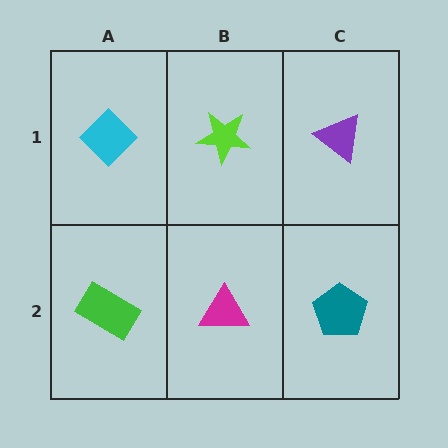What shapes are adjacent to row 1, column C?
A teal pentagon (row 2, column C), a lime star (row 1, column B).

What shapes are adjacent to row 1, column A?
A green rectangle (row 2, column A), a lime star (row 1, column B).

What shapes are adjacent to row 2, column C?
A purple triangle (row 1, column C), a magenta triangle (row 2, column B).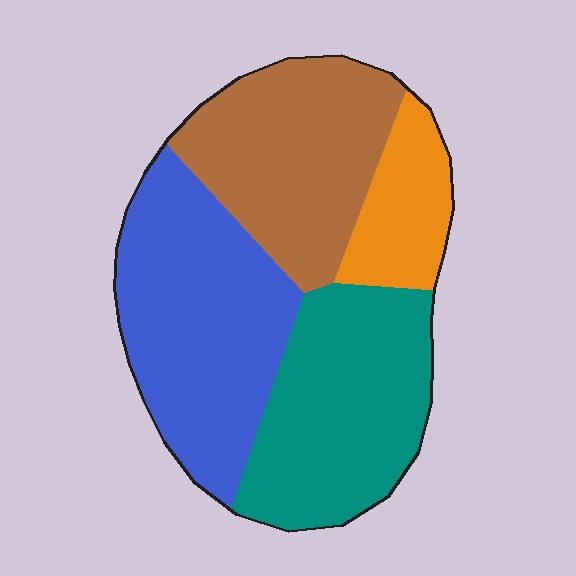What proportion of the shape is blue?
Blue takes up between a quarter and a half of the shape.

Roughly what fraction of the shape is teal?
Teal covers roughly 30% of the shape.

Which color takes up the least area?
Orange, at roughly 10%.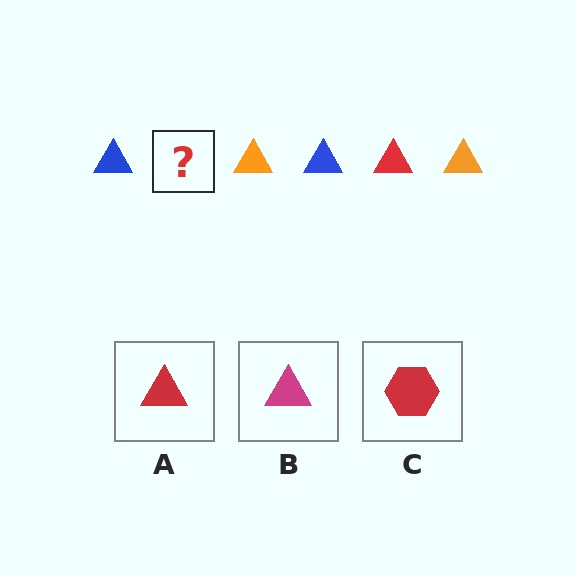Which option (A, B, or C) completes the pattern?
A.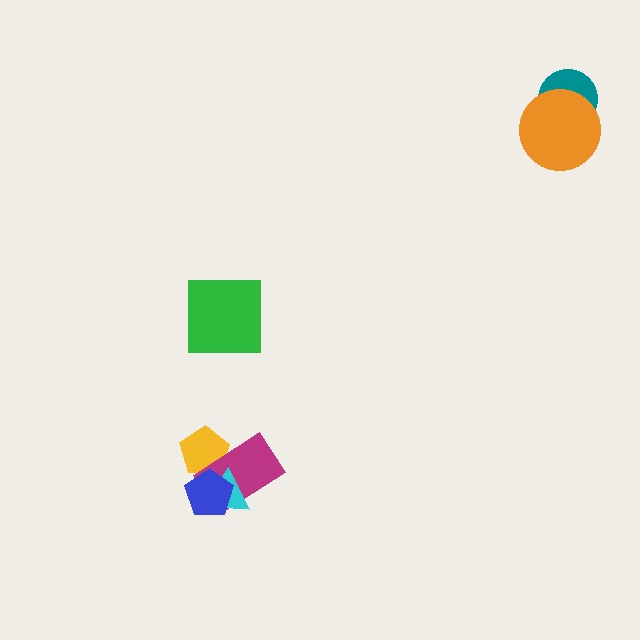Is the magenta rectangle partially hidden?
Yes, it is partially covered by another shape.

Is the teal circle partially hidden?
Yes, it is partially covered by another shape.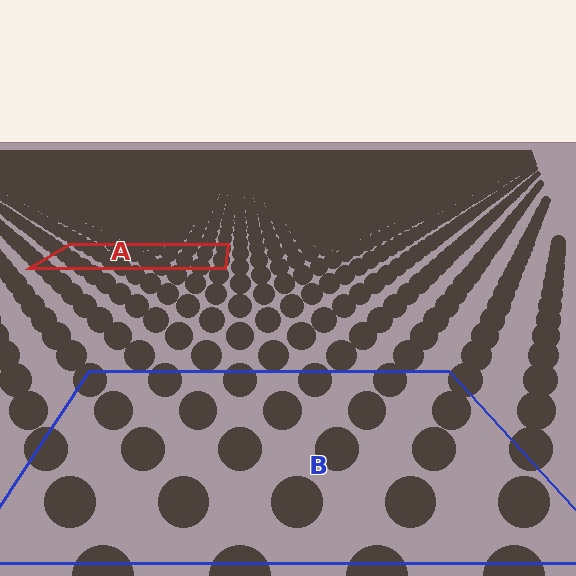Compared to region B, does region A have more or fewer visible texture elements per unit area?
Region A has more texture elements per unit area — they are packed more densely because it is farther away.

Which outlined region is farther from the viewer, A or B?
Region A is farther from the viewer — the texture elements inside it appear smaller and more densely packed.